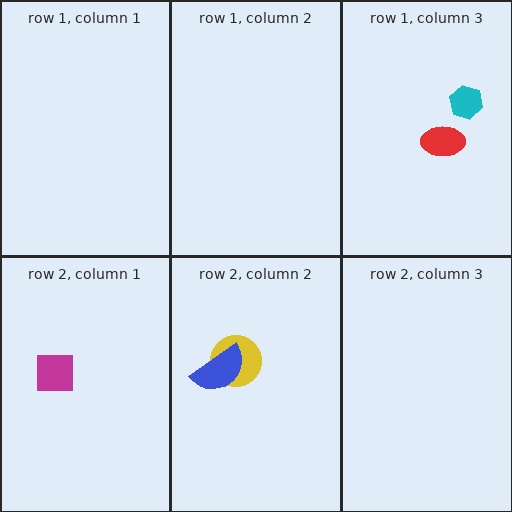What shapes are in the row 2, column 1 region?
The magenta square.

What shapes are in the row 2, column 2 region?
The yellow circle, the blue semicircle.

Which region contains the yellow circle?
The row 2, column 2 region.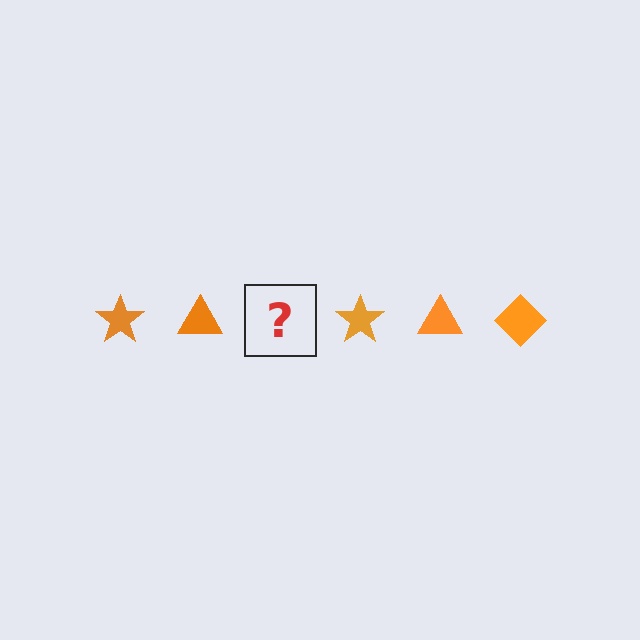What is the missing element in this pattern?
The missing element is an orange diamond.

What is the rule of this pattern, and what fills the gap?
The rule is that the pattern cycles through star, triangle, diamond shapes in orange. The gap should be filled with an orange diamond.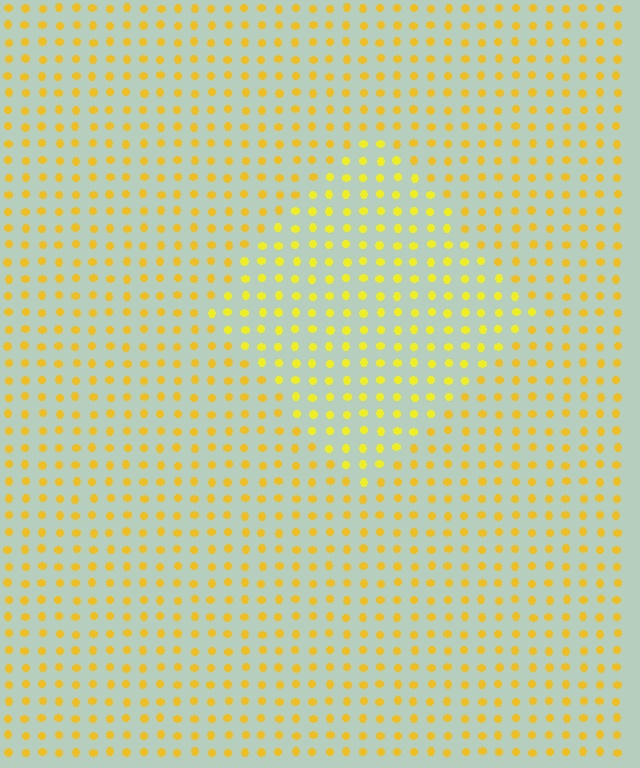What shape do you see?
I see a diamond.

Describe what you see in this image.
The image is filled with small yellow elements in a uniform arrangement. A diamond-shaped region is visible where the elements are tinted to a slightly different hue, forming a subtle color boundary.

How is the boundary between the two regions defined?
The boundary is defined purely by a slight shift in hue (about 14 degrees). Spacing, size, and orientation are identical on both sides.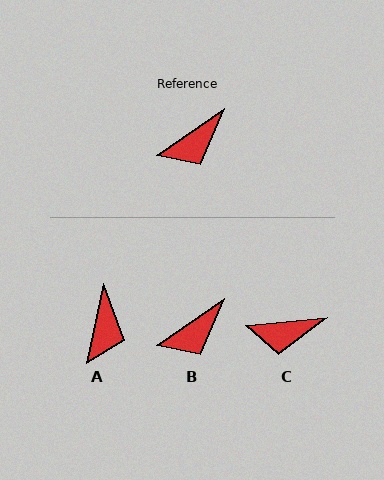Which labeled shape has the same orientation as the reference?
B.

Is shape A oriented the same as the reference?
No, it is off by about 43 degrees.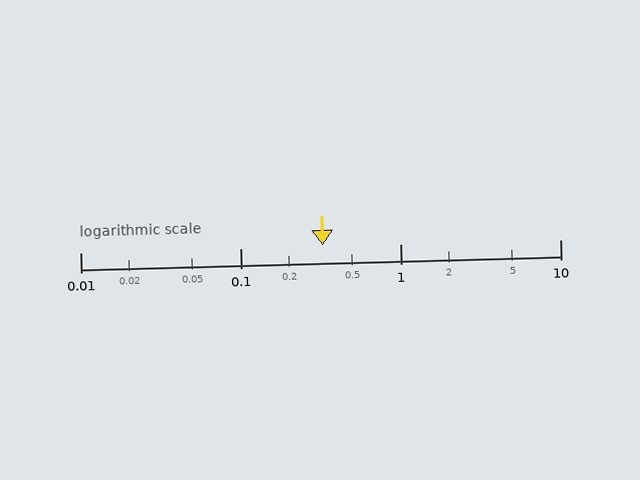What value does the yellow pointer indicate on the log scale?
The pointer indicates approximately 0.33.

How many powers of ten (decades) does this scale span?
The scale spans 3 decades, from 0.01 to 10.